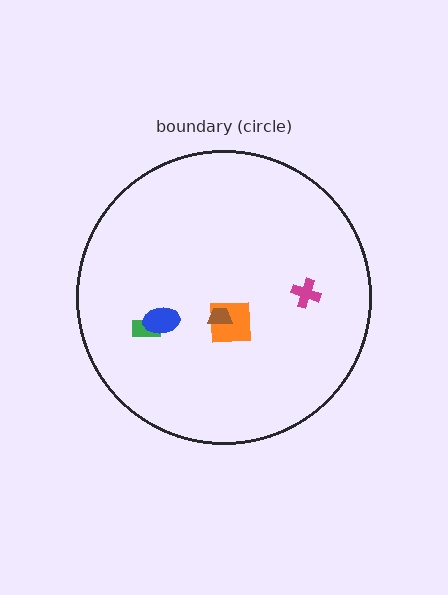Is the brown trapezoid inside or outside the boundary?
Inside.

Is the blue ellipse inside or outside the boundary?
Inside.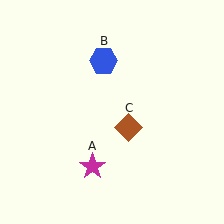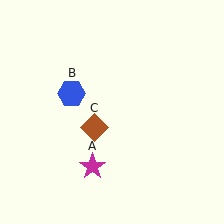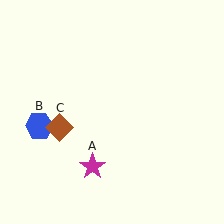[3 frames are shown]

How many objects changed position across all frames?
2 objects changed position: blue hexagon (object B), brown diamond (object C).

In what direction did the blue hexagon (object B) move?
The blue hexagon (object B) moved down and to the left.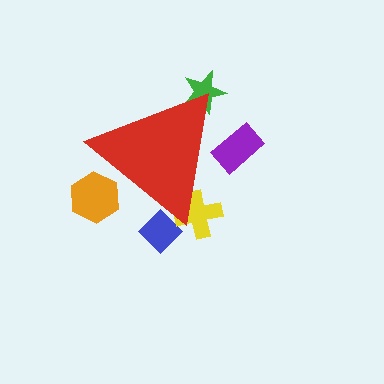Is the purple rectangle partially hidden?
Yes, the purple rectangle is partially hidden behind the red triangle.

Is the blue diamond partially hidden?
Yes, the blue diamond is partially hidden behind the red triangle.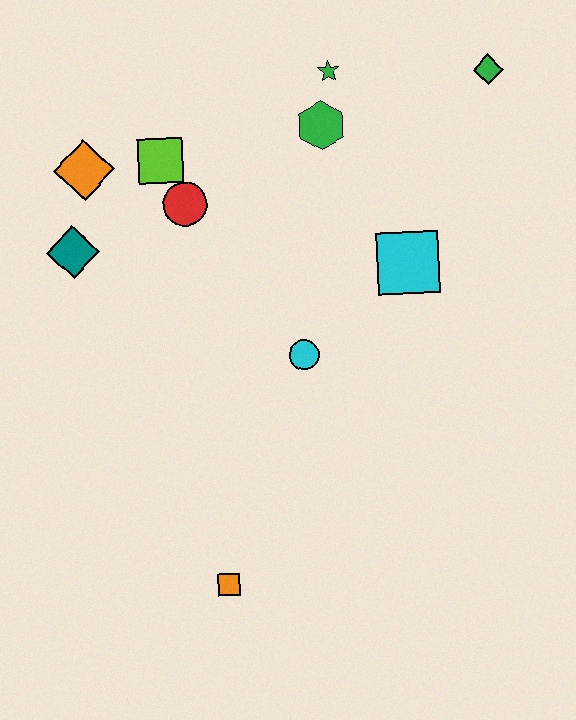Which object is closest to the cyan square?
The cyan circle is closest to the cyan square.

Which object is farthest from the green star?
The orange square is farthest from the green star.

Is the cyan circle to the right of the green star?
No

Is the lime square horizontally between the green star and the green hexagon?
No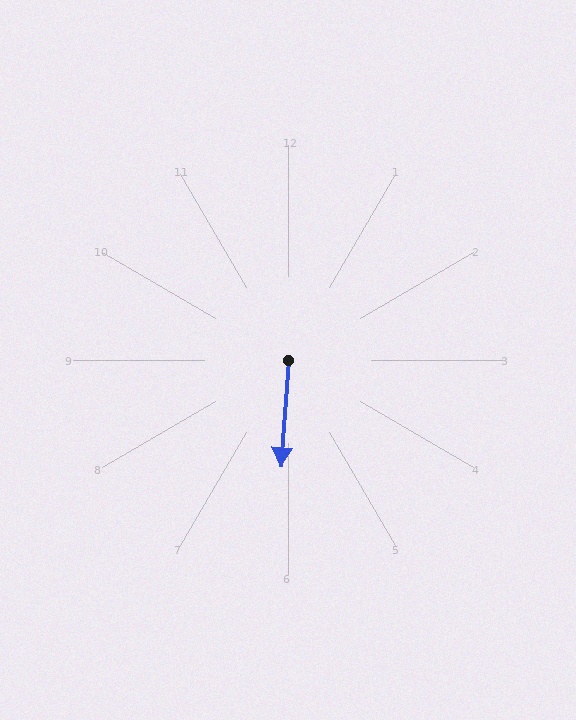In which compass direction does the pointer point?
South.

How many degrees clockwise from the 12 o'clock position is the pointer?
Approximately 184 degrees.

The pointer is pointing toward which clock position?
Roughly 6 o'clock.